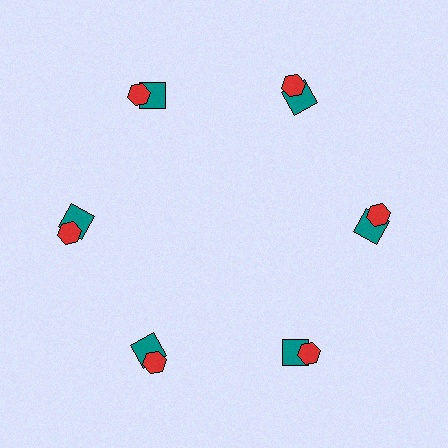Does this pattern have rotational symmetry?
Yes, this pattern has 6-fold rotational symmetry. It looks the same after rotating 60 degrees around the center.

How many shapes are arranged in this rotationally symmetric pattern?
There are 12 shapes, arranged in 6 groups of 2.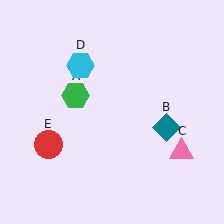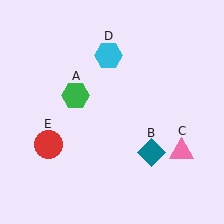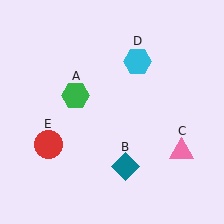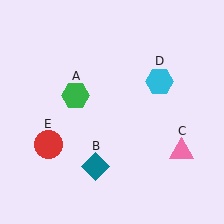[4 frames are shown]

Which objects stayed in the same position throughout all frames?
Green hexagon (object A) and pink triangle (object C) and red circle (object E) remained stationary.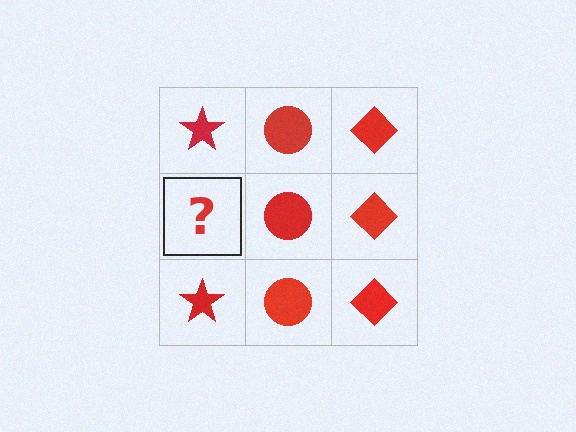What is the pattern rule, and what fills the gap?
The rule is that each column has a consistent shape. The gap should be filled with a red star.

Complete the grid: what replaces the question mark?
The question mark should be replaced with a red star.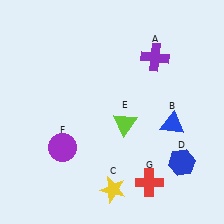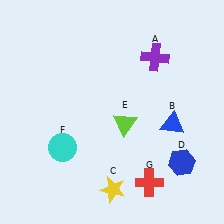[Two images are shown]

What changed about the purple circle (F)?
In Image 1, F is purple. In Image 2, it changed to cyan.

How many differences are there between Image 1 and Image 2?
There is 1 difference between the two images.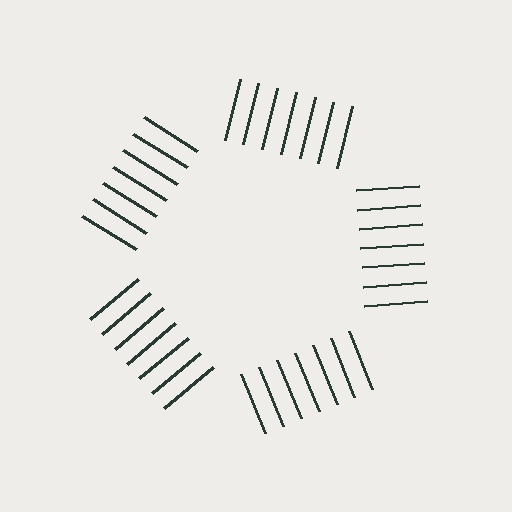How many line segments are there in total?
35 — 7 along each of the 5 edges.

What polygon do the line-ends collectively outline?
An illusory pentagon — the line segments terminate on its edges but no continuous stroke is drawn.